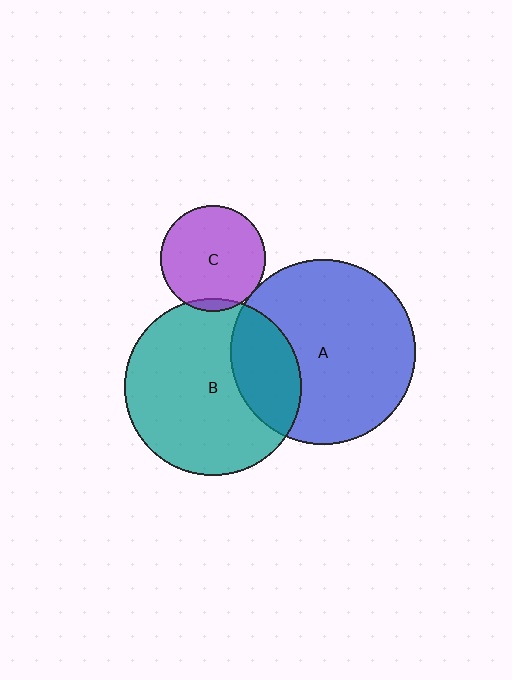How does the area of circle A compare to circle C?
Approximately 3.1 times.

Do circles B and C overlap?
Yes.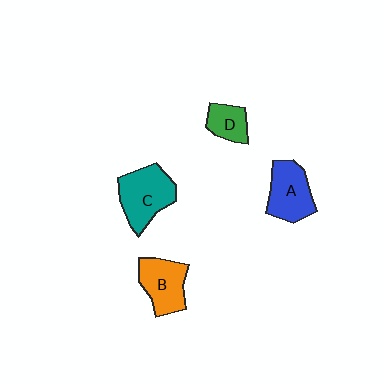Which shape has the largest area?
Shape C (teal).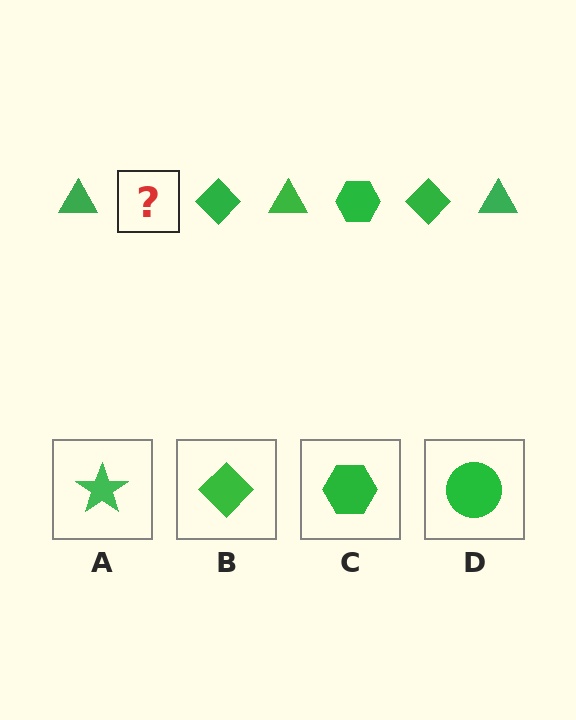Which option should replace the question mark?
Option C.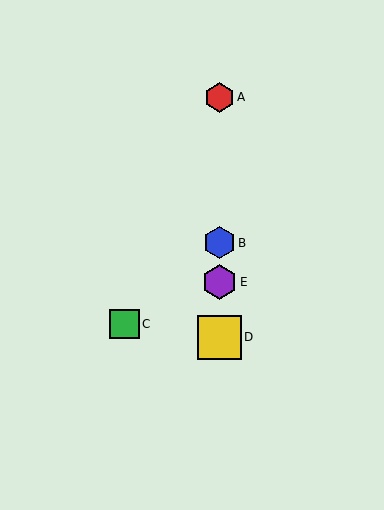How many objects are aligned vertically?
4 objects (A, B, D, E) are aligned vertically.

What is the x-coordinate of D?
Object D is at x≈219.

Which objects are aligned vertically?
Objects A, B, D, E are aligned vertically.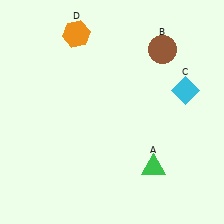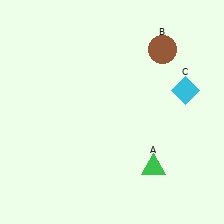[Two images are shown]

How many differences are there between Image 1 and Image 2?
There is 1 difference between the two images.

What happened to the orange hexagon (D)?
The orange hexagon (D) was removed in Image 2. It was in the top-left area of Image 1.